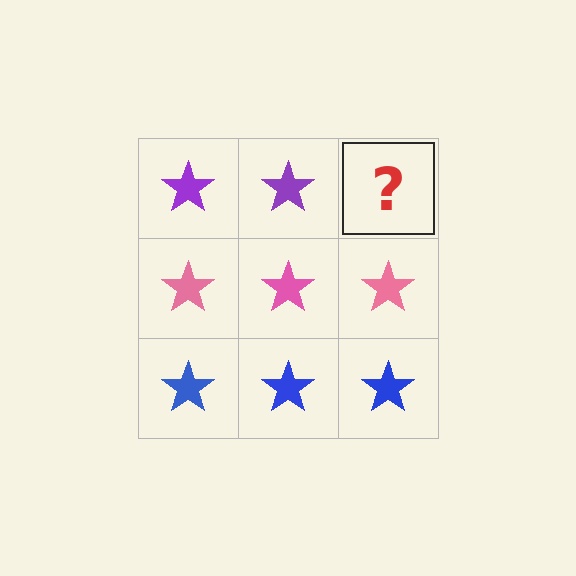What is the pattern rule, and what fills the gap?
The rule is that each row has a consistent color. The gap should be filled with a purple star.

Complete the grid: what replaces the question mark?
The question mark should be replaced with a purple star.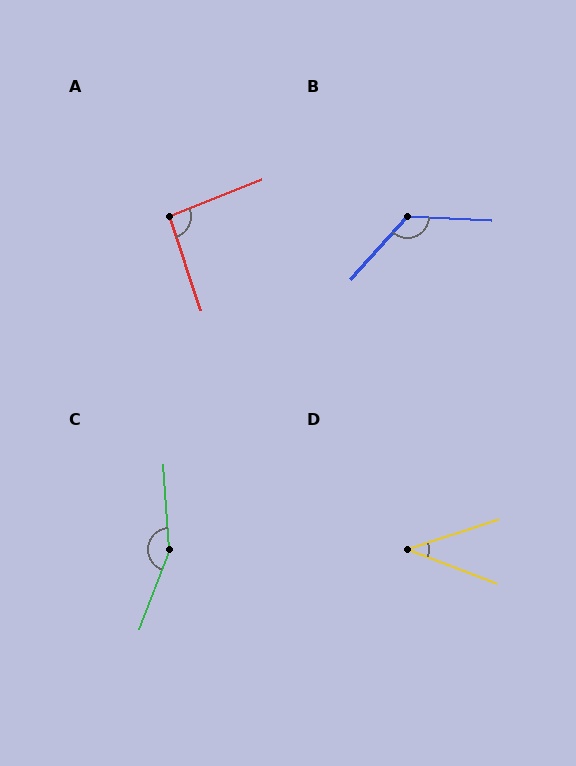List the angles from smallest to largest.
D (39°), A (93°), B (129°), C (155°).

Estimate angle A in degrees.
Approximately 93 degrees.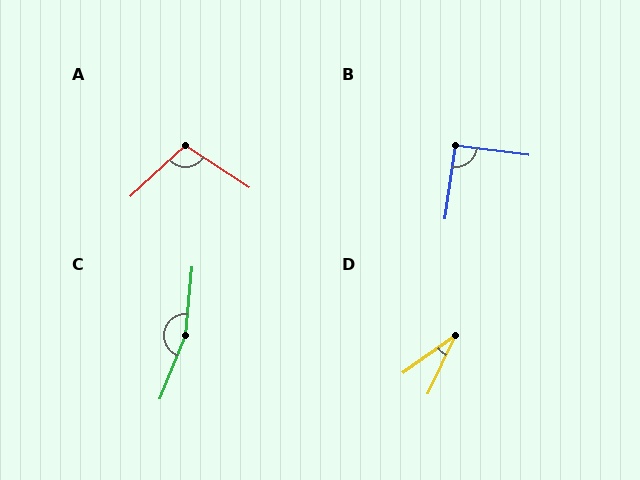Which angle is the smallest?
D, at approximately 29 degrees.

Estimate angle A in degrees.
Approximately 104 degrees.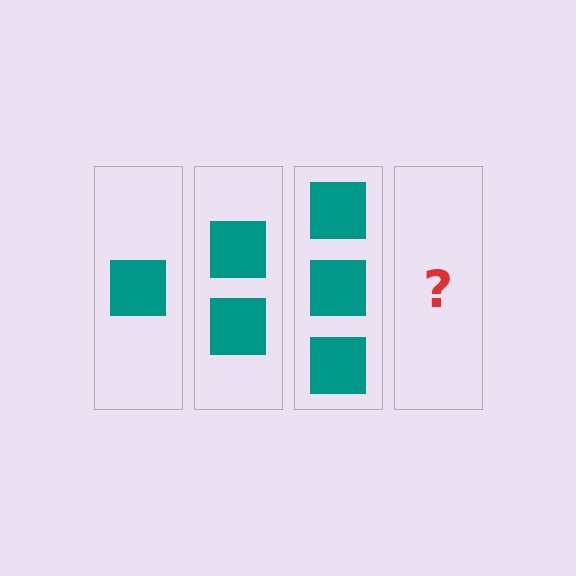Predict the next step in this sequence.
The next step is 4 squares.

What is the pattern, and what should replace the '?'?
The pattern is that each step adds one more square. The '?' should be 4 squares.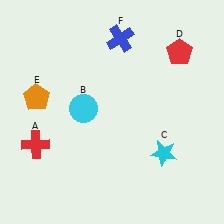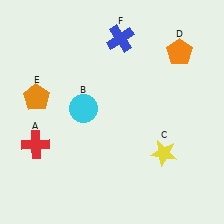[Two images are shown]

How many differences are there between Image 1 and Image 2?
There are 2 differences between the two images.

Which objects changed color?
C changed from cyan to yellow. D changed from red to orange.